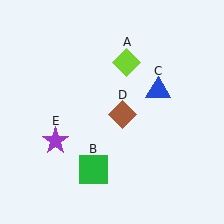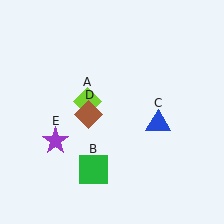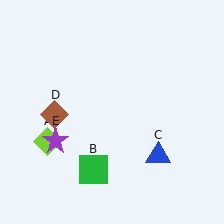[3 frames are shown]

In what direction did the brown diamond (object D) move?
The brown diamond (object D) moved left.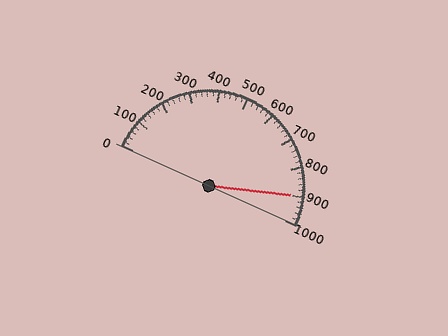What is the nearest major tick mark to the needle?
The nearest major tick mark is 900.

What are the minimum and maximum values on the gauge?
The gauge ranges from 0 to 1000.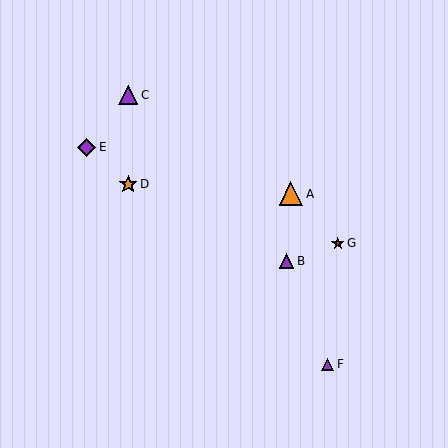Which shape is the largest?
The orange triangle (labeled A) is the largest.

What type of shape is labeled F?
Shape F is a purple triangle.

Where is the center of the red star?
The center of the red star is at (338, 243).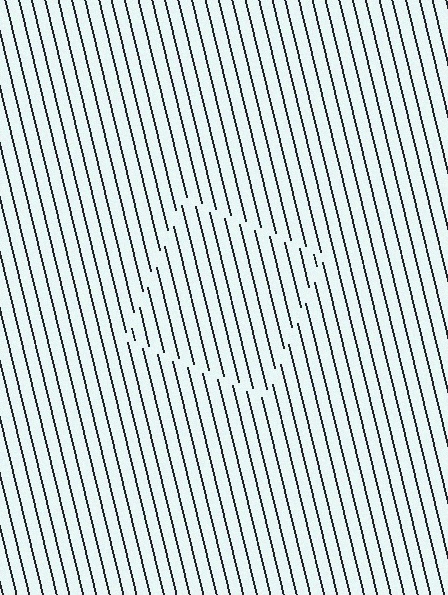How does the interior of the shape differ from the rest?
The interior of the shape contains the same grating, shifted by half a period — the contour is defined by the phase discontinuity where line-ends from the inner and outer gratings abut.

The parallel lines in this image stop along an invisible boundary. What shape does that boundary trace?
An illusory square. The interior of the shape contains the same grating, shifted by half a period — the contour is defined by the phase discontinuity where line-ends from the inner and outer gratings abut.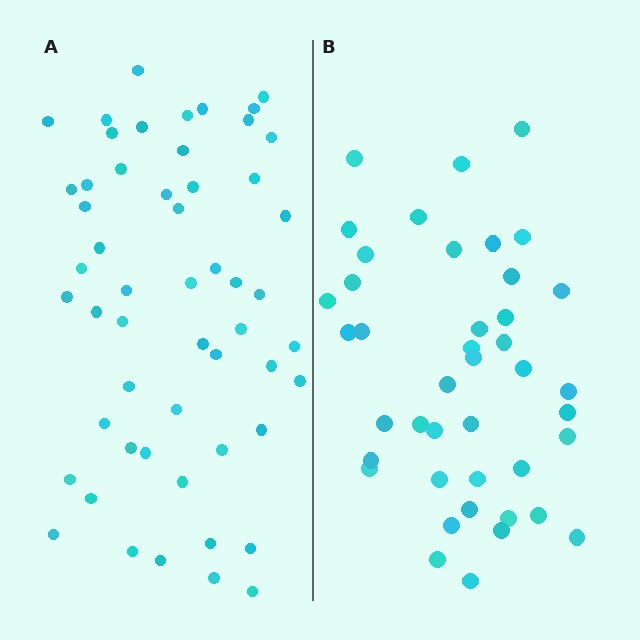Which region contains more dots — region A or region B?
Region A (the left region) has more dots.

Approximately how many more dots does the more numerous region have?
Region A has roughly 12 or so more dots than region B.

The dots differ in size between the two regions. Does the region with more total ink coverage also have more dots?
No. Region B has more total ink coverage because its dots are larger, but region A actually contains more individual dots. Total area can be misleading — the number of items is what matters here.